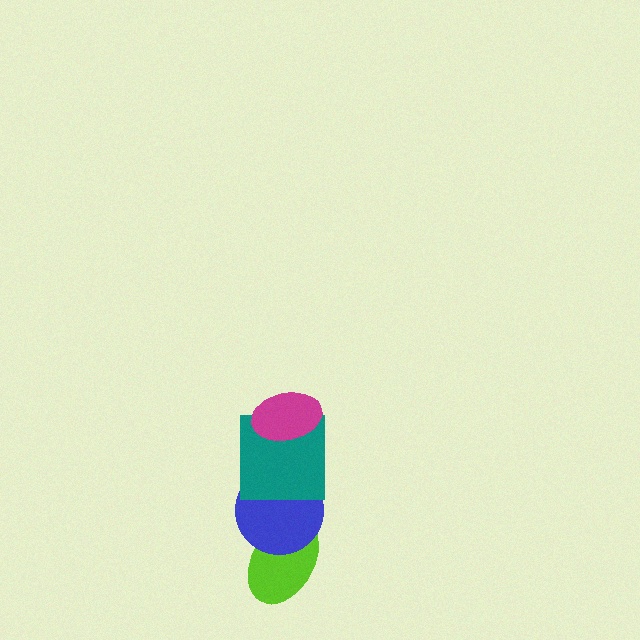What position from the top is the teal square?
The teal square is 2nd from the top.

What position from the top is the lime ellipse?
The lime ellipse is 4th from the top.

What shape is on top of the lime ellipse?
The blue circle is on top of the lime ellipse.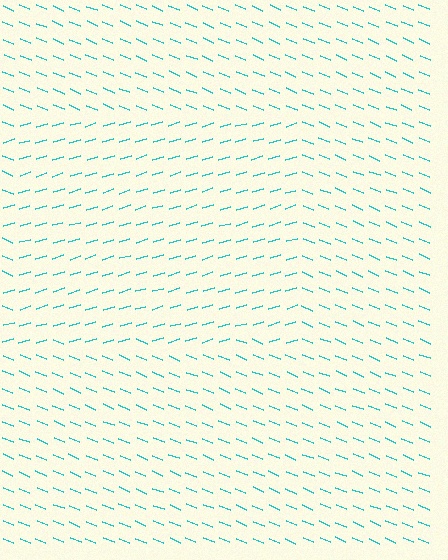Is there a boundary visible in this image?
Yes, there is a texture boundary formed by a change in line orientation.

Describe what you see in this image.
The image is filled with small cyan line segments. A rectangle region in the image has lines oriented differently from the surrounding lines, creating a visible texture boundary.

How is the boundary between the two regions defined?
The boundary is defined purely by a change in line orientation (approximately 39 degrees difference). All lines are the same color and thickness.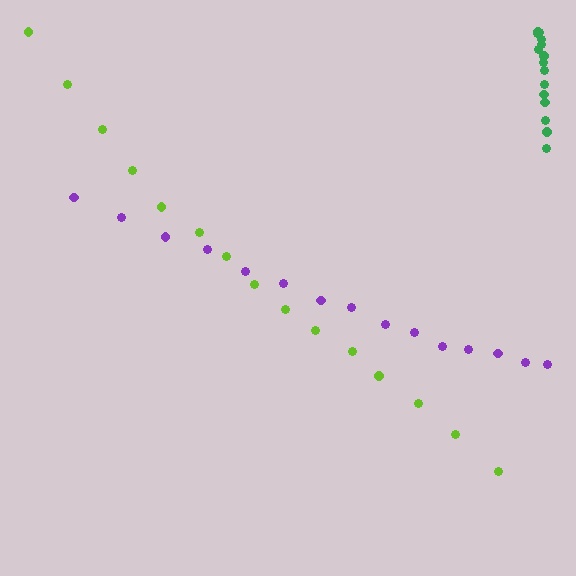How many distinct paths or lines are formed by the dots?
There are 3 distinct paths.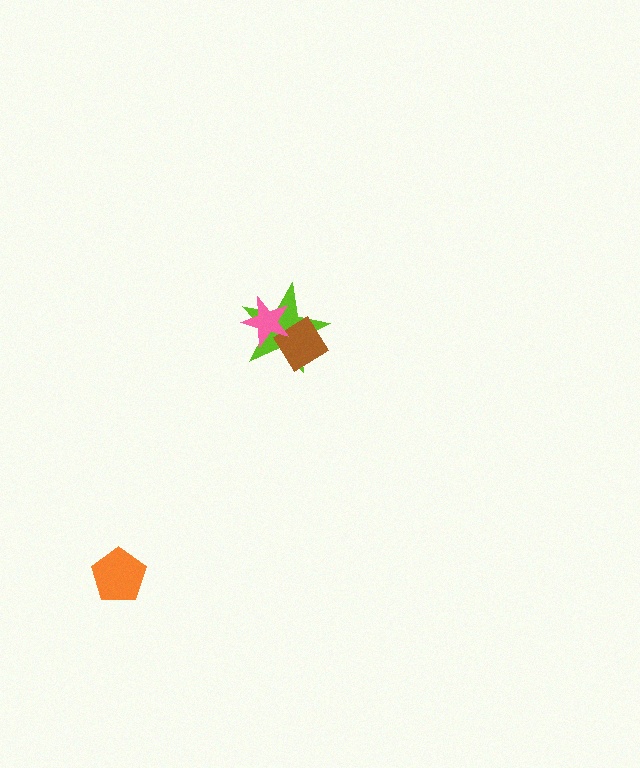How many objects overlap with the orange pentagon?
0 objects overlap with the orange pentagon.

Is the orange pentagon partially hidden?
No, no other shape covers it.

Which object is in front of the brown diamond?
The pink star is in front of the brown diamond.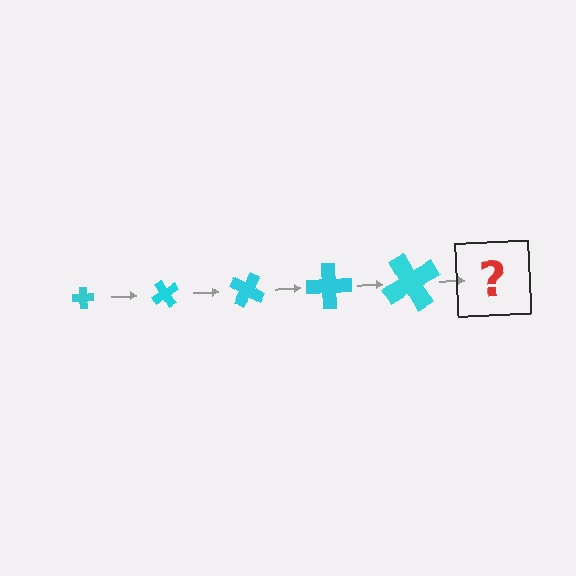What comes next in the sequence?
The next element should be a cross, larger than the previous one and rotated 300 degrees from the start.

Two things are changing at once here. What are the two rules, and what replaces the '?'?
The two rules are that the cross grows larger each step and it rotates 60 degrees each step. The '?' should be a cross, larger than the previous one and rotated 300 degrees from the start.